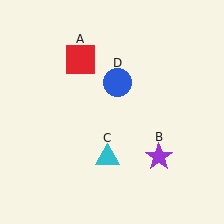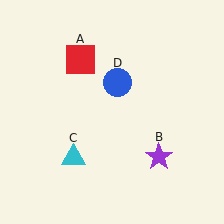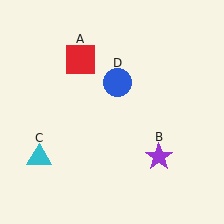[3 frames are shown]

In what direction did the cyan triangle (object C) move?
The cyan triangle (object C) moved left.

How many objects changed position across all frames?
1 object changed position: cyan triangle (object C).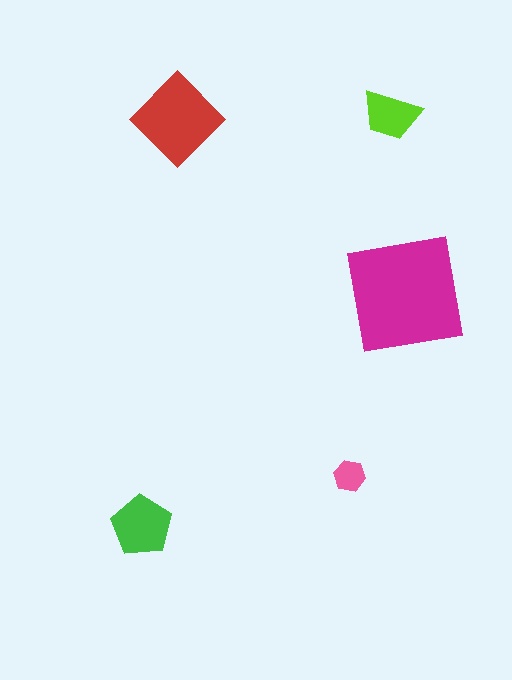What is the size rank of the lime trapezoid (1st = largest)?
4th.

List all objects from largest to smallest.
The magenta square, the red diamond, the green pentagon, the lime trapezoid, the pink hexagon.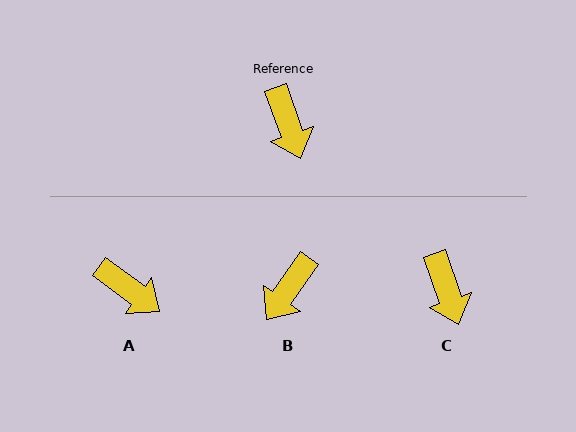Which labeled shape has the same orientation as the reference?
C.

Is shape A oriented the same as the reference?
No, it is off by about 34 degrees.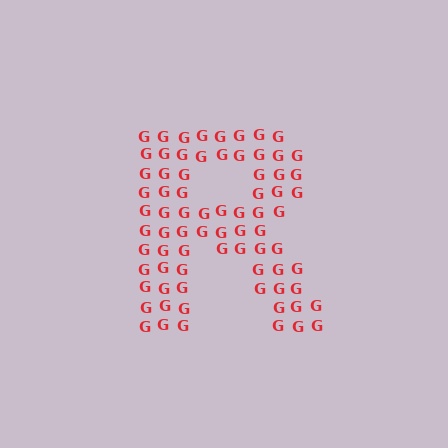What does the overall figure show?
The overall figure shows the letter R.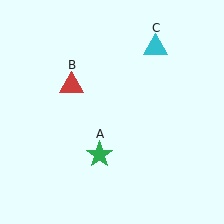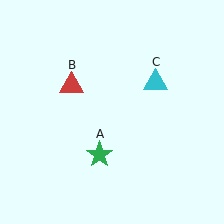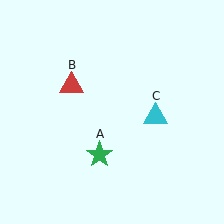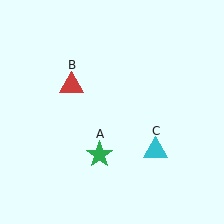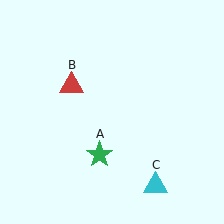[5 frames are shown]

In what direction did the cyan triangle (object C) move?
The cyan triangle (object C) moved down.